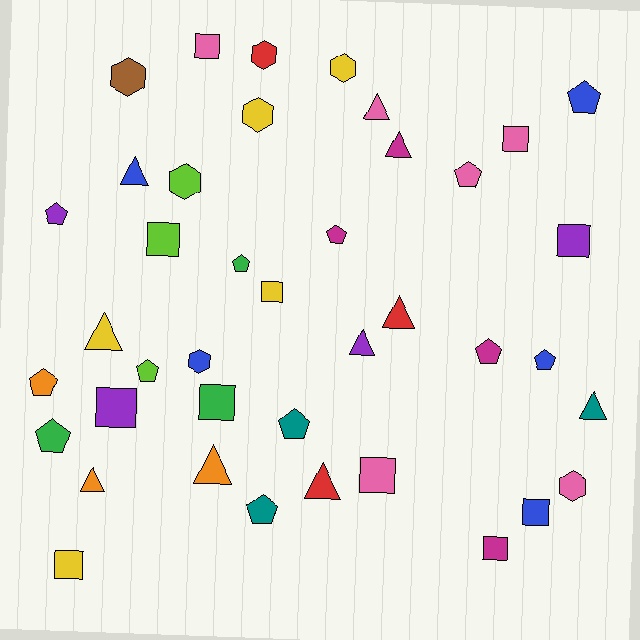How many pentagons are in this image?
There are 12 pentagons.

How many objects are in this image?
There are 40 objects.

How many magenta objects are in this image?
There are 4 magenta objects.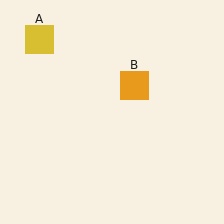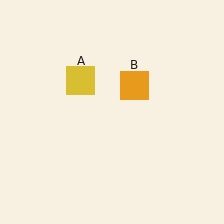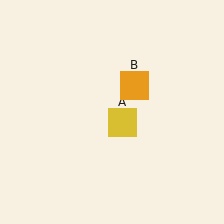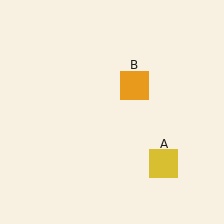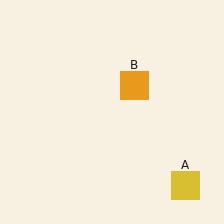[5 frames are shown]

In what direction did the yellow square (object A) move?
The yellow square (object A) moved down and to the right.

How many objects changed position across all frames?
1 object changed position: yellow square (object A).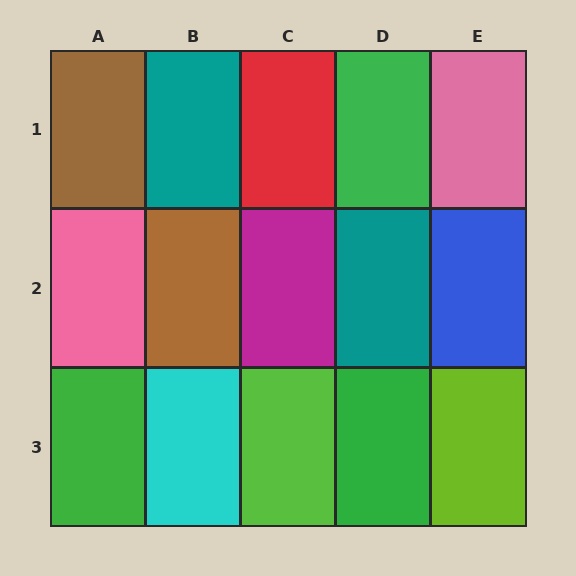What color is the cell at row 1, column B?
Teal.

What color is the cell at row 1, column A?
Brown.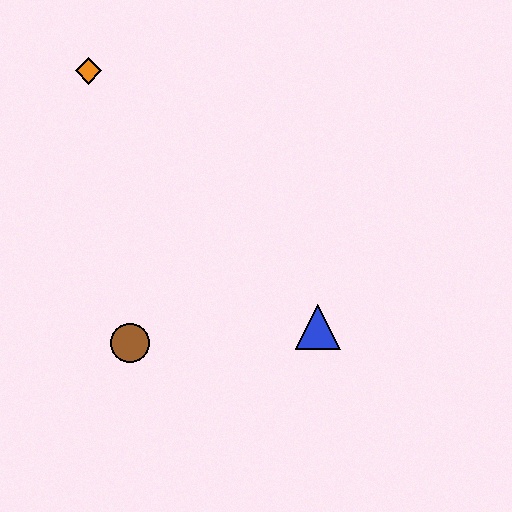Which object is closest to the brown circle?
The blue triangle is closest to the brown circle.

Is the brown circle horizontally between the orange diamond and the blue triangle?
Yes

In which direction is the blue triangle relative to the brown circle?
The blue triangle is to the right of the brown circle.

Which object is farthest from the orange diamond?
The blue triangle is farthest from the orange diamond.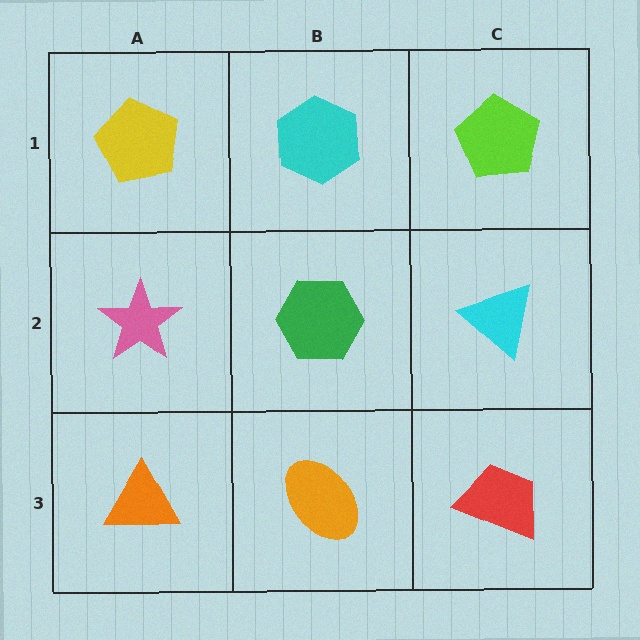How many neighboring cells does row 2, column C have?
3.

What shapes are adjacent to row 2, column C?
A lime pentagon (row 1, column C), a red trapezoid (row 3, column C), a green hexagon (row 2, column B).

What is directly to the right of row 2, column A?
A green hexagon.